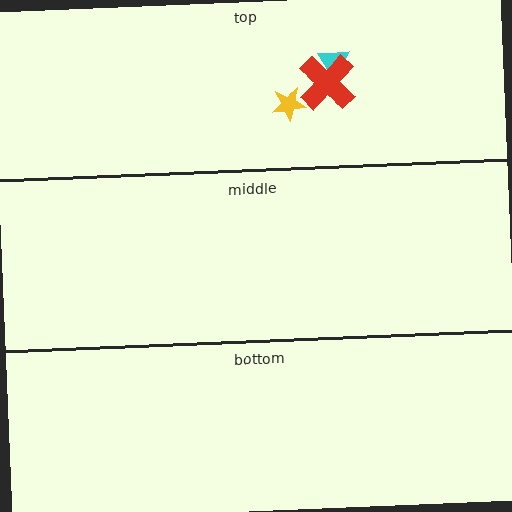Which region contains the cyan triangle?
The top region.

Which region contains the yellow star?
The top region.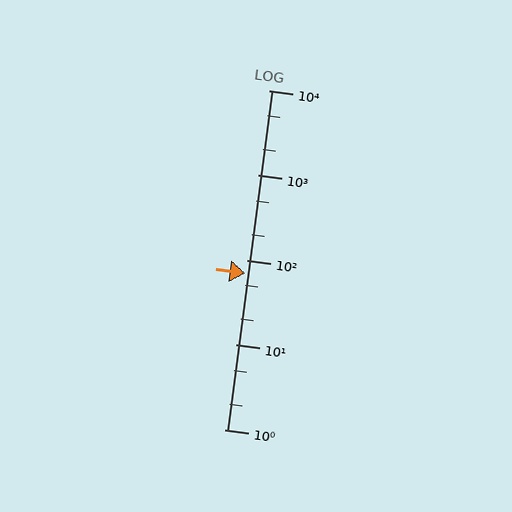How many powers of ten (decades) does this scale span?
The scale spans 4 decades, from 1 to 10000.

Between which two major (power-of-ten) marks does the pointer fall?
The pointer is between 10 and 100.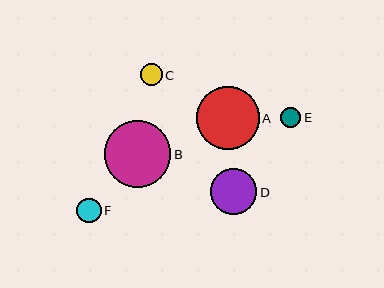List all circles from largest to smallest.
From largest to smallest: B, A, D, F, C, E.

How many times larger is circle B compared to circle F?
Circle B is approximately 2.8 times the size of circle F.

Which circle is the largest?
Circle B is the largest with a size of approximately 67 pixels.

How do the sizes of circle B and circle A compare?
Circle B and circle A are approximately the same size.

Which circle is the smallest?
Circle E is the smallest with a size of approximately 20 pixels.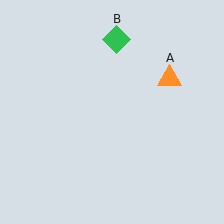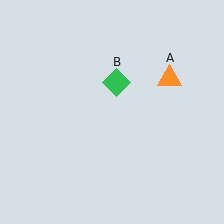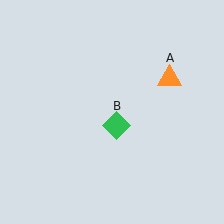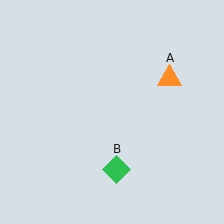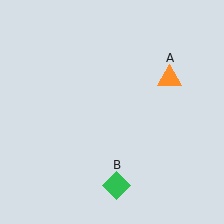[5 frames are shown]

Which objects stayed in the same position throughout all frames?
Orange triangle (object A) remained stationary.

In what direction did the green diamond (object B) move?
The green diamond (object B) moved down.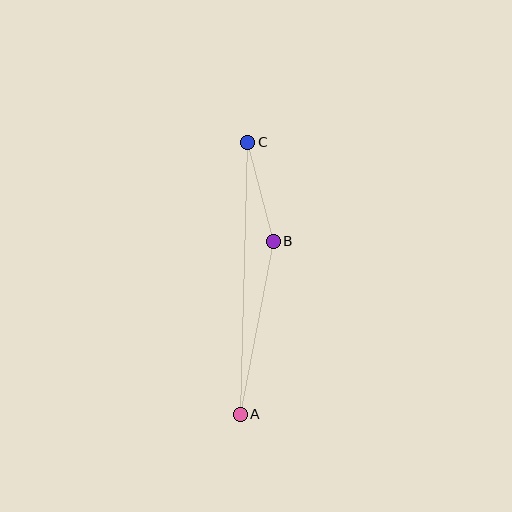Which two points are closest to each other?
Points B and C are closest to each other.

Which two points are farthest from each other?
Points A and C are farthest from each other.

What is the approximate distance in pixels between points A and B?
The distance between A and B is approximately 176 pixels.